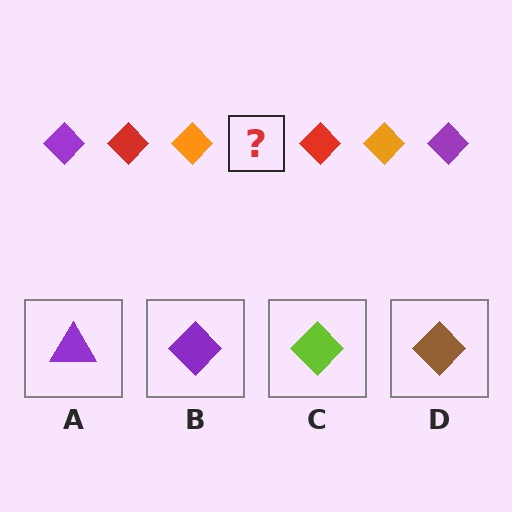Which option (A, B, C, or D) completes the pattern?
B.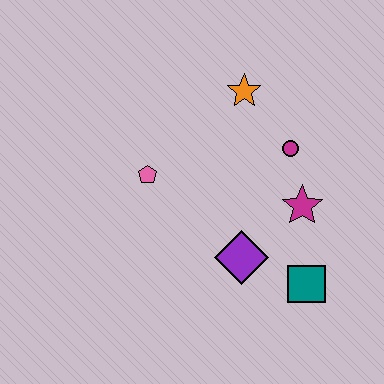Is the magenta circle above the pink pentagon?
Yes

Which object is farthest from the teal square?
The orange star is farthest from the teal square.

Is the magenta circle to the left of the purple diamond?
No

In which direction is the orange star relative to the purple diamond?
The orange star is above the purple diamond.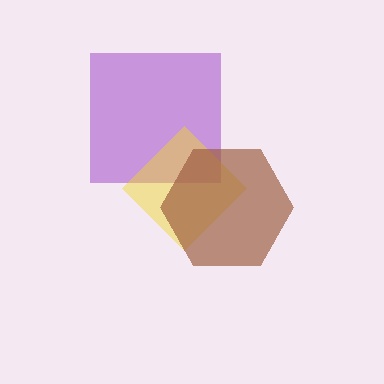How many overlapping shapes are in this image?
There are 3 overlapping shapes in the image.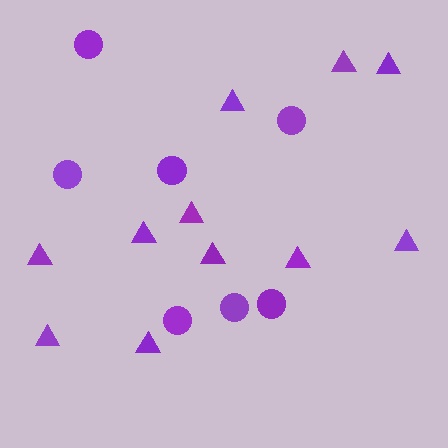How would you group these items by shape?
There are 2 groups: one group of triangles (11) and one group of circles (7).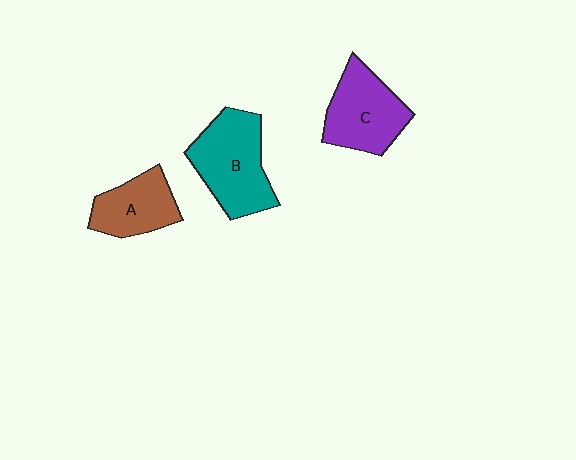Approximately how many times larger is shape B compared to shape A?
Approximately 1.5 times.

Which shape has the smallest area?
Shape A (brown).